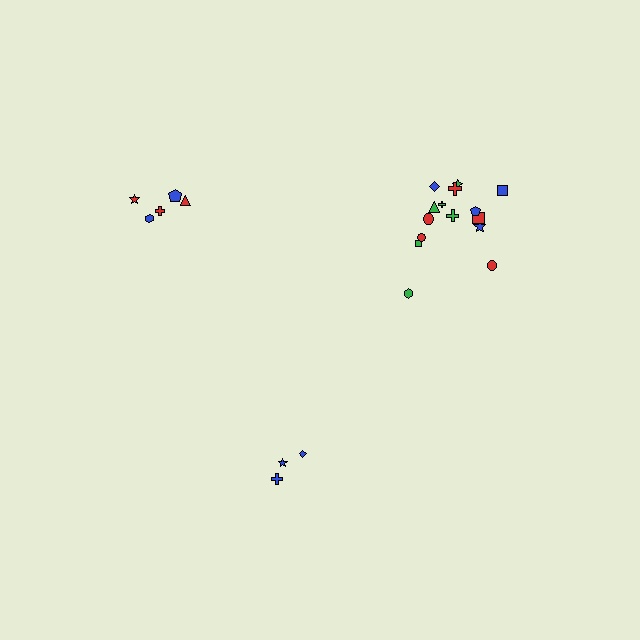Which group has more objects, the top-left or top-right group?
The top-right group.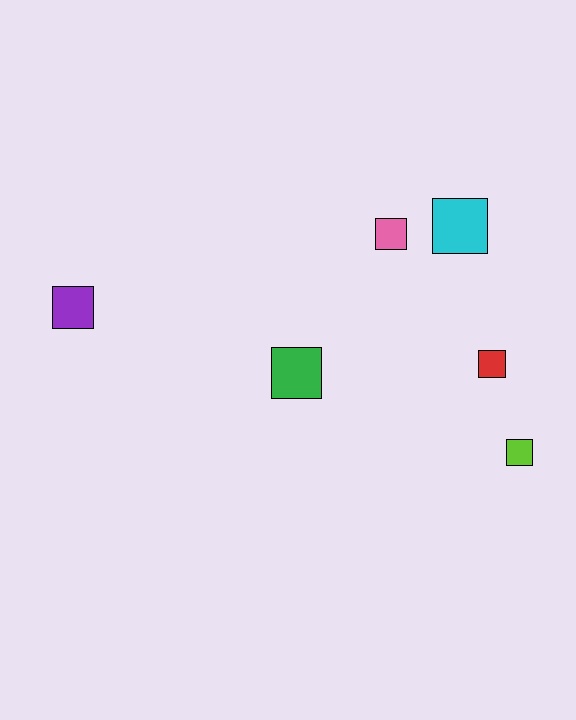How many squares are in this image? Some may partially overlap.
There are 6 squares.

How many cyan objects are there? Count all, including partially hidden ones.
There is 1 cyan object.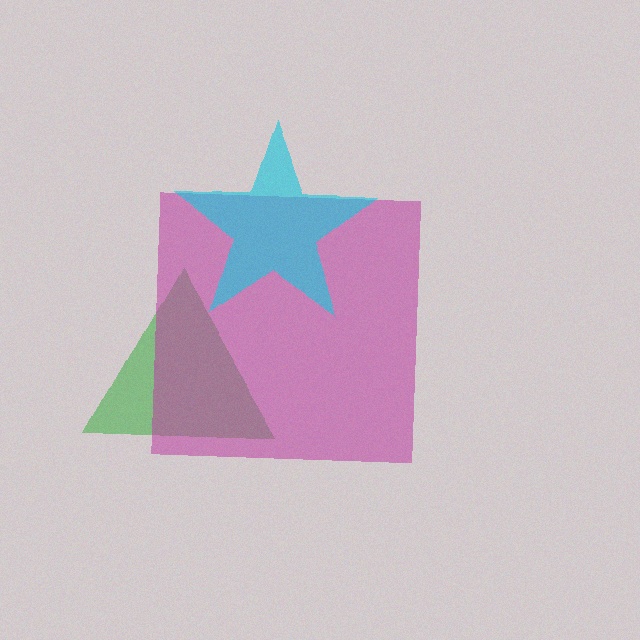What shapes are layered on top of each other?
The layered shapes are: a green triangle, a magenta square, a cyan star.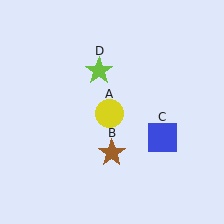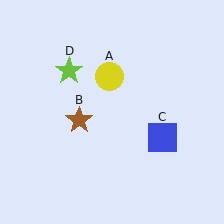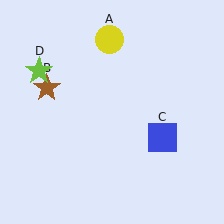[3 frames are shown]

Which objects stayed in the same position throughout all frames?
Blue square (object C) remained stationary.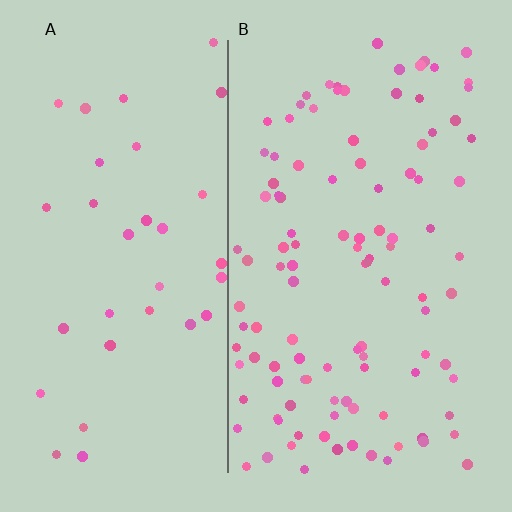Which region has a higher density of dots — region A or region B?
B (the right).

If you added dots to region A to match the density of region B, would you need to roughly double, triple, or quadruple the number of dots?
Approximately triple.